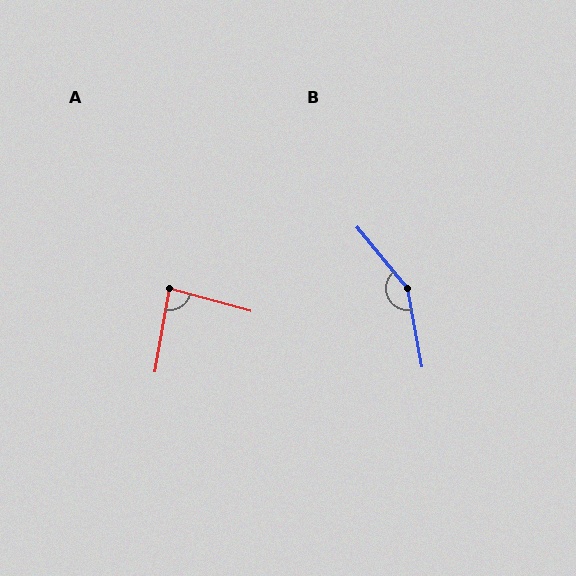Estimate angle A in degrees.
Approximately 85 degrees.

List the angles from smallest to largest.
A (85°), B (151°).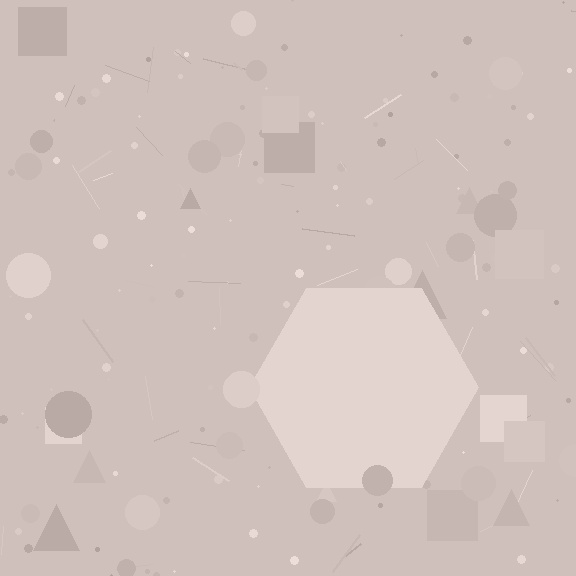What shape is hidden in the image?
A hexagon is hidden in the image.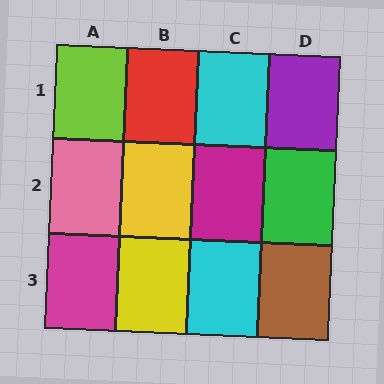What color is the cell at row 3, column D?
Brown.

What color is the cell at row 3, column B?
Yellow.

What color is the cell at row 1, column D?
Purple.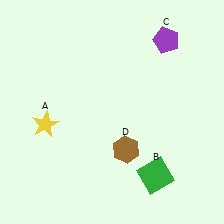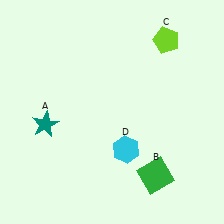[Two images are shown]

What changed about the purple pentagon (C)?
In Image 1, C is purple. In Image 2, it changed to lime.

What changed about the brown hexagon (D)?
In Image 1, D is brown. In Image 2, it changed to cyan.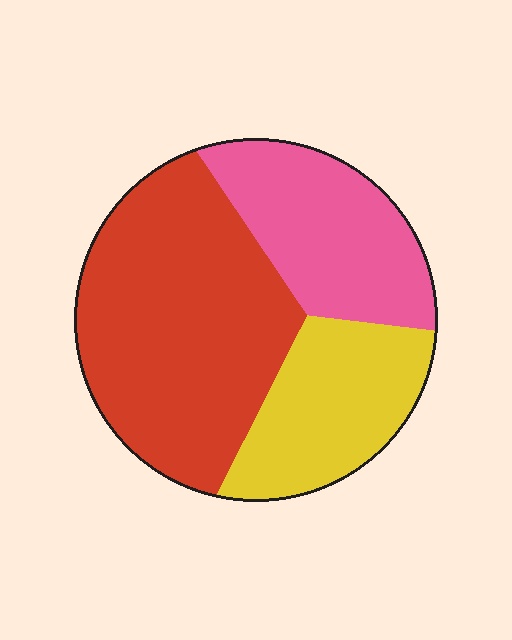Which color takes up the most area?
Red, at roughly 50%.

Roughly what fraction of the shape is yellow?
Yellow covers about 25% of the shape.